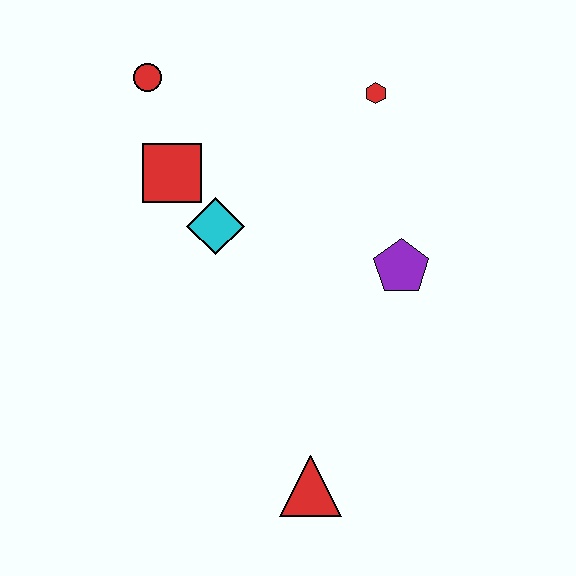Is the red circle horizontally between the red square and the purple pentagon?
No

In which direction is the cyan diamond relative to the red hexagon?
The cyan diamond is to the left of the red hexagon.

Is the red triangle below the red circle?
Yes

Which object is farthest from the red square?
The red triangle is farthest from the red square.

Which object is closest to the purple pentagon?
The red hexagon is closest to the purple pentagon.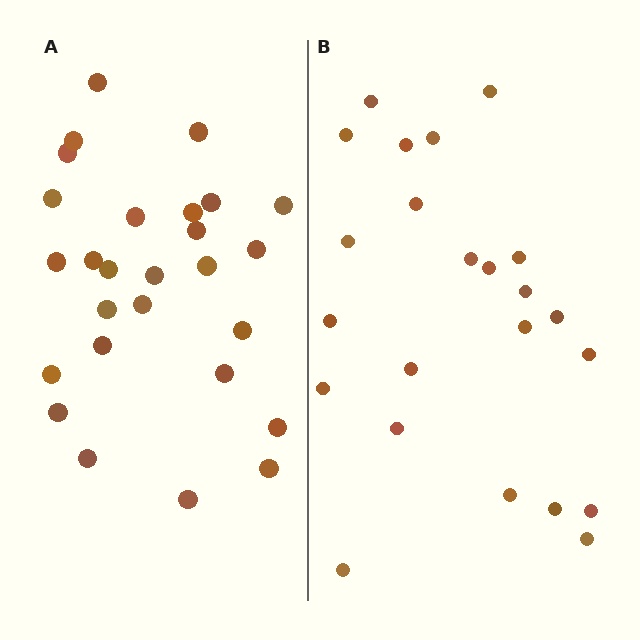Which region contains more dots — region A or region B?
Region A (the left region) has more dots.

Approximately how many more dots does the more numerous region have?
Region A has about 4 more dots than region B.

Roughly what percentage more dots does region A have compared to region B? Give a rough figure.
About 15% more.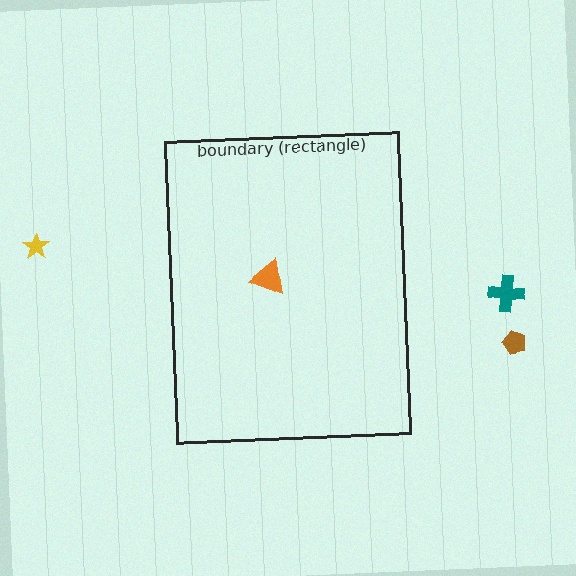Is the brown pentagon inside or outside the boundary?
Outside.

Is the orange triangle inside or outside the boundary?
Inside.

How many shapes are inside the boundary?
1 inside, 3 outside.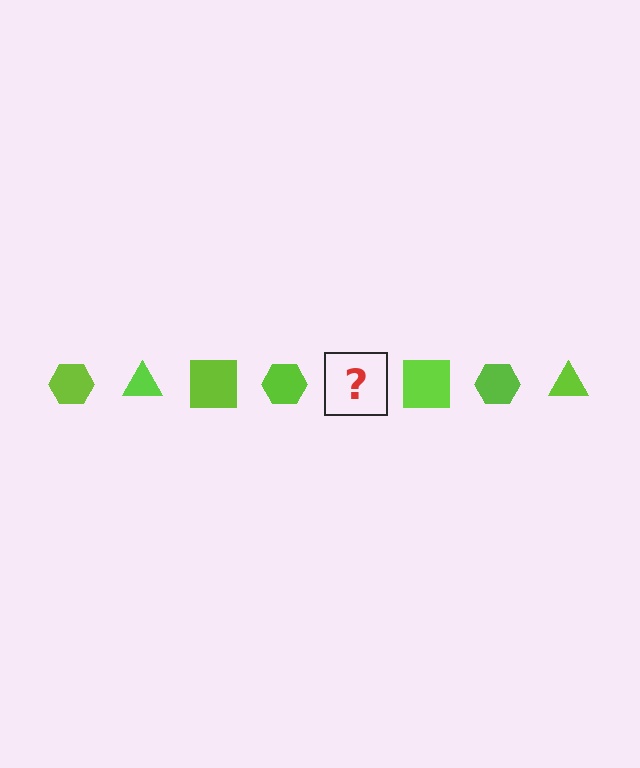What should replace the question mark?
The question mark should be replaced with a lime triangle.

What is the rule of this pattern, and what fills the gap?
The rule is that the pattern cycles through hexagon, triangle, square shapes in lime. The gap should be filled with a lime triangle.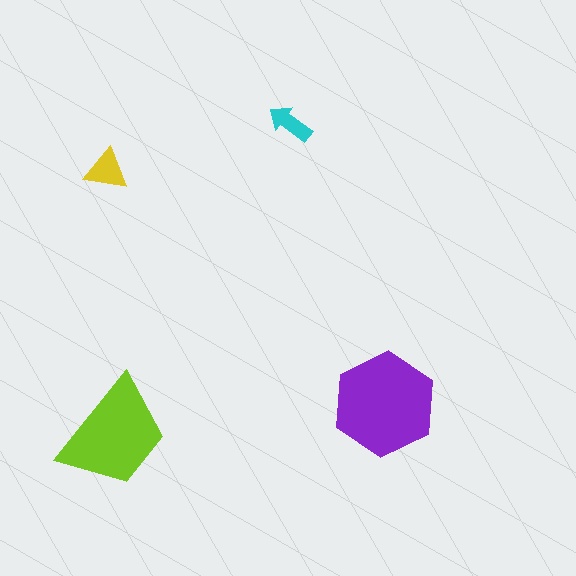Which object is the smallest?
The cyan arrow.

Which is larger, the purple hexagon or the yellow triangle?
The purple hexagon.